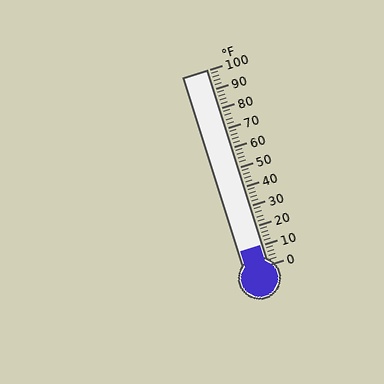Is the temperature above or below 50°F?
The temperature is below 50°F.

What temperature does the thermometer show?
The thermometer shows approximately 10°F.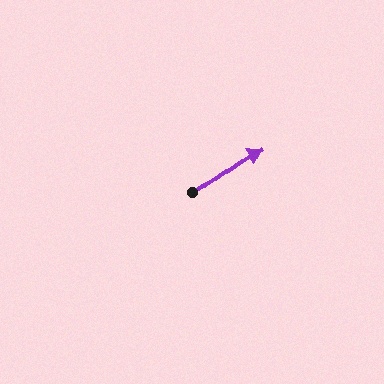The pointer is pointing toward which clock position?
Roughly 2 o'clock.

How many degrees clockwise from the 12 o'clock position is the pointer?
Approximately 56 degrees.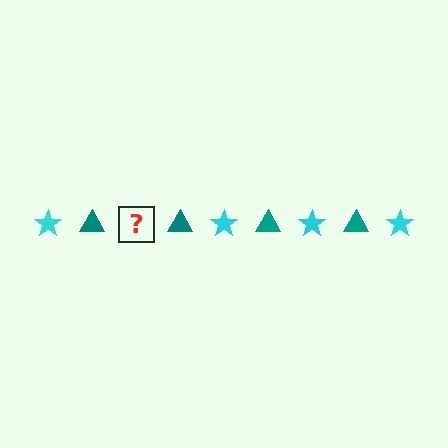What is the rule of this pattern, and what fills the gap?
The rule is that the pattern alternates between cyan star and teal triangle. The gap should be filled with a cyan star.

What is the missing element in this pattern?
The missing element is a cyan star.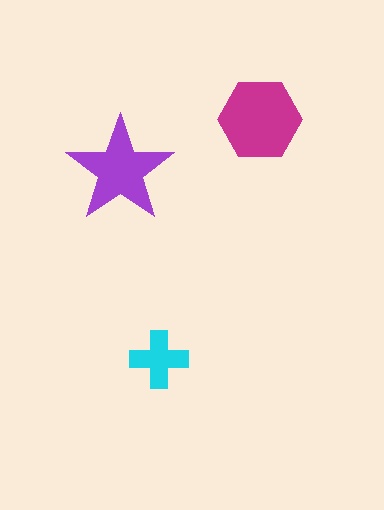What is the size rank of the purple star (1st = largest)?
2nd.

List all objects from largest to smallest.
The magenta hexagon, the purple star, the cyan cross.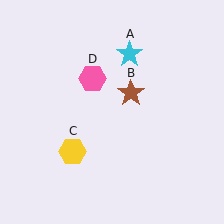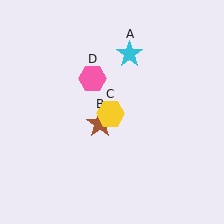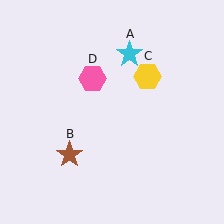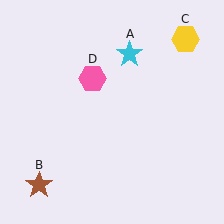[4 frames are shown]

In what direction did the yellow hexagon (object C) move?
The yellow hexagon (object C) moved up and to the right.